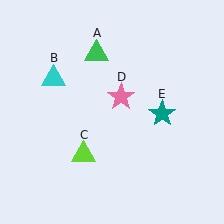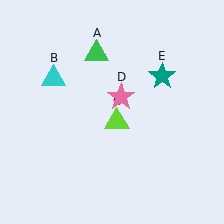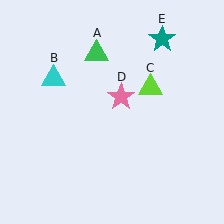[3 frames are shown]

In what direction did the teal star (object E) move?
The teal star (object E) moved up.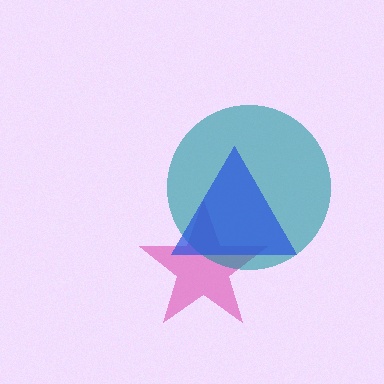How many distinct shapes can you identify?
There are 3 distinct shapes: a magenta star, a teal circle, a blue triangle.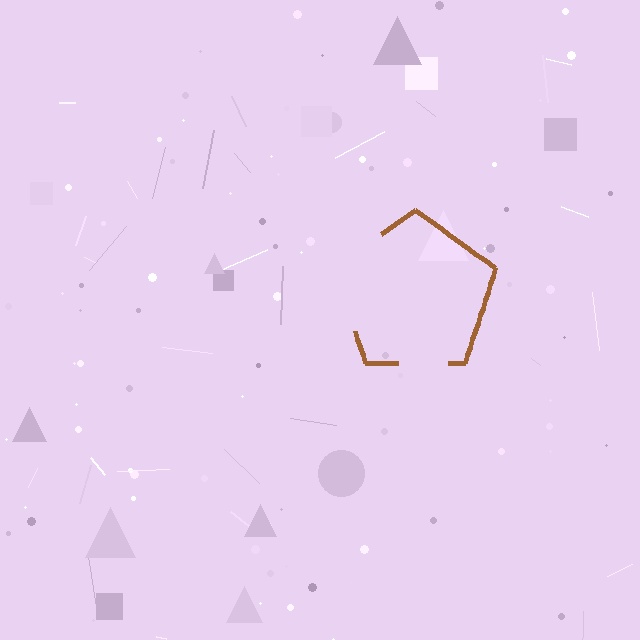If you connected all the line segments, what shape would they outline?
They would outline a pentagon.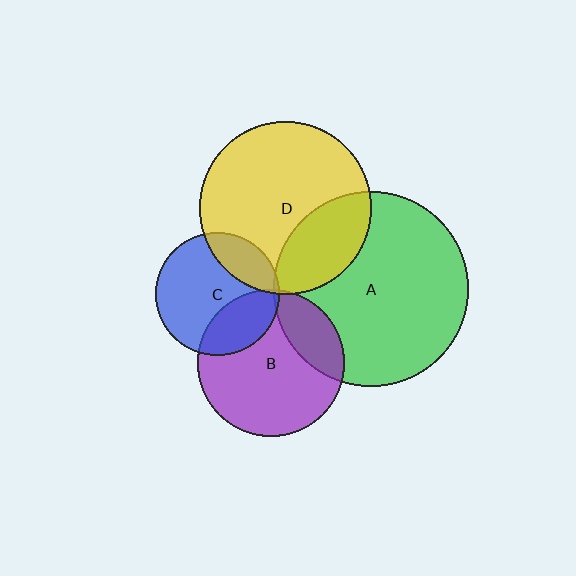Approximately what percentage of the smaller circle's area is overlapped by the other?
Approximately 25%.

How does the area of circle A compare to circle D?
Approximately 1.3 times.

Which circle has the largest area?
Circle A (green).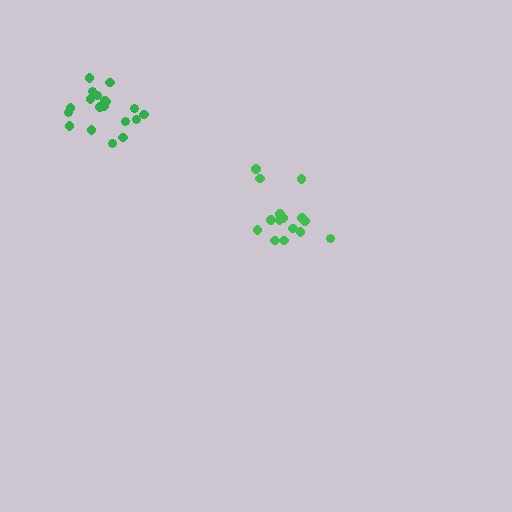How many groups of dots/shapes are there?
There are 2 groups.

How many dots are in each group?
Group 1: 16 dots, Group 2: 19 dots (35 total).